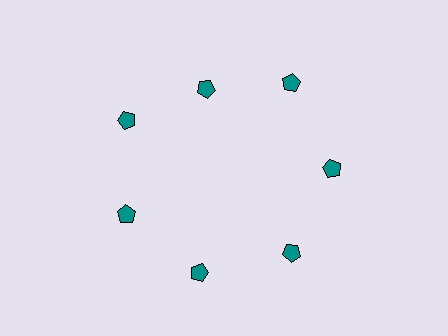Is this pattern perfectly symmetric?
No. The 7 teal pentagons are arranged in a ring, but one element near the 12 o'clock position is pulled inward toward the center, breaking the 7-fold rotational symmetry.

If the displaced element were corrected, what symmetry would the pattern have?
It would have 7-fold rotational symmetry — the pattern would map onto itself every 51 degrees.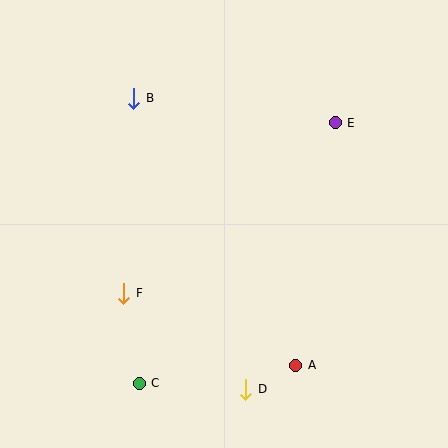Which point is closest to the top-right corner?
Point E is closest to the top-right corner.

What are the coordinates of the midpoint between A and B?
The midpoint between A and B is at (215, 232).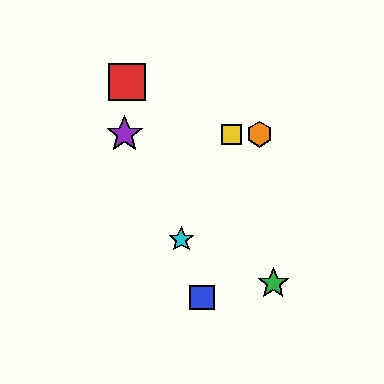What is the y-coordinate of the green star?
The green star is at y≈283.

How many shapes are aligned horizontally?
3 shapes (the yellow square, the purple star, the orange hexagon) are aligned horizontally.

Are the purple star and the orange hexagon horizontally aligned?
Yes, both are at y≈134.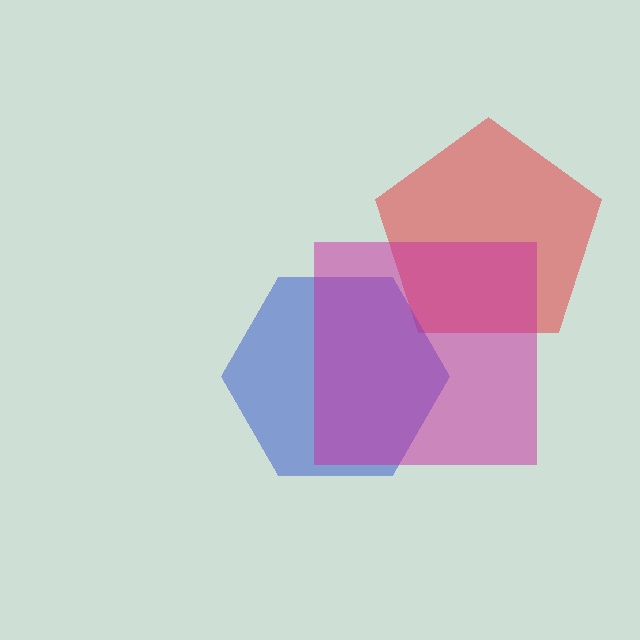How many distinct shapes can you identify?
There are 3 distinct shapes: a red pentagon, a blue hexagon, a magenta square.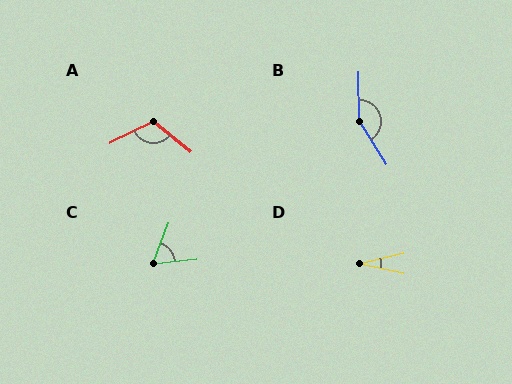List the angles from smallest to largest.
D (25°), C (63°), A (115°), B (148°).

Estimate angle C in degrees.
Approximately 63 degrees.